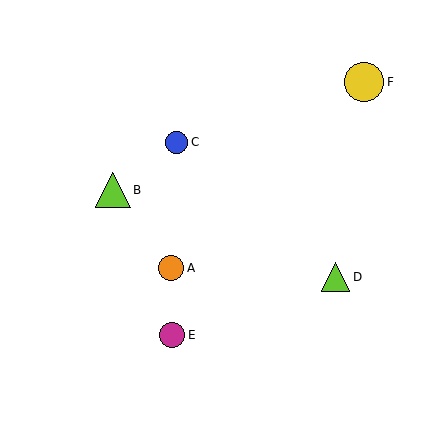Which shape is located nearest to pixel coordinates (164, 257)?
The orange circle (labeled A) at (171, 268) is nearest to that location.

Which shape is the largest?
The yellow circle (labeled F) is the largest.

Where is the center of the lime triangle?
The center of the lime triangle is at (336, 277).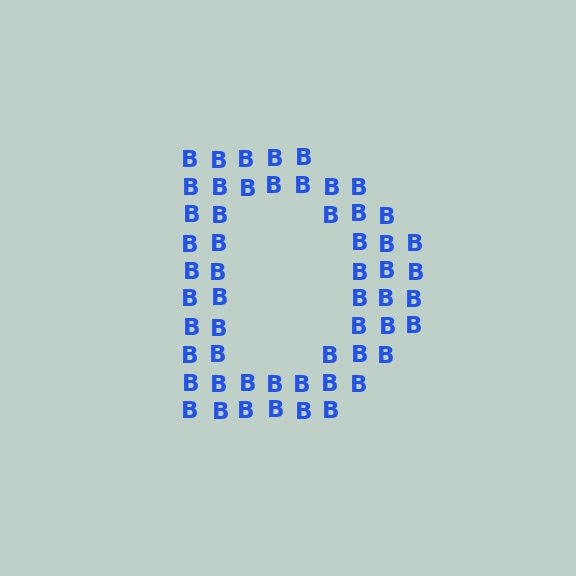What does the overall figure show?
The overall figure shows the letter D.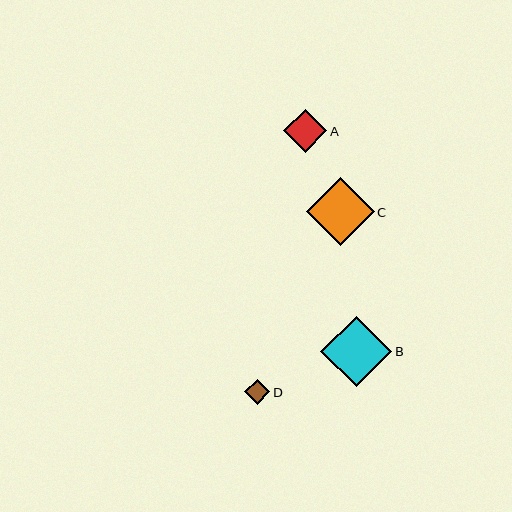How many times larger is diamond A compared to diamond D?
Diamond A is approximately 1.7 times the size of diamond D.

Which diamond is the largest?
Diamond B is the largest with a size of approximately 71 pixels.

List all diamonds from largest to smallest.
From largest to smallest: B, C, A, D.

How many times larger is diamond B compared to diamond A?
Diamond B is approximately 1.6 times the size of diamond A.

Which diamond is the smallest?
Diamond D is the smallest with a size of approximately 25 pixels.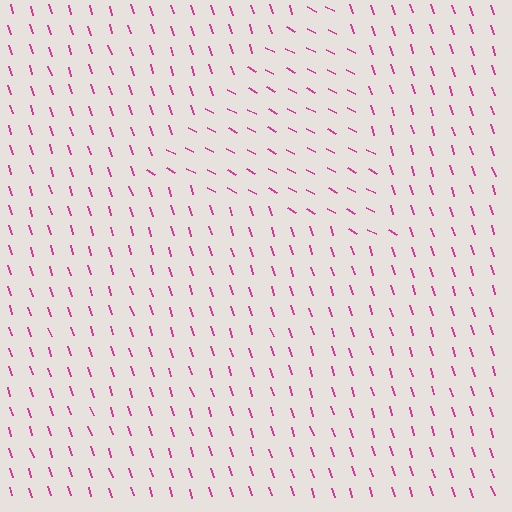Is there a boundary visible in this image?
Yes, there is a texture boundary formed by a change in line orientation.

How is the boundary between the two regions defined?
The boundary is defined purely by a change in line orientation (approximately 45 degrees difference). All lines are the same color and thickness.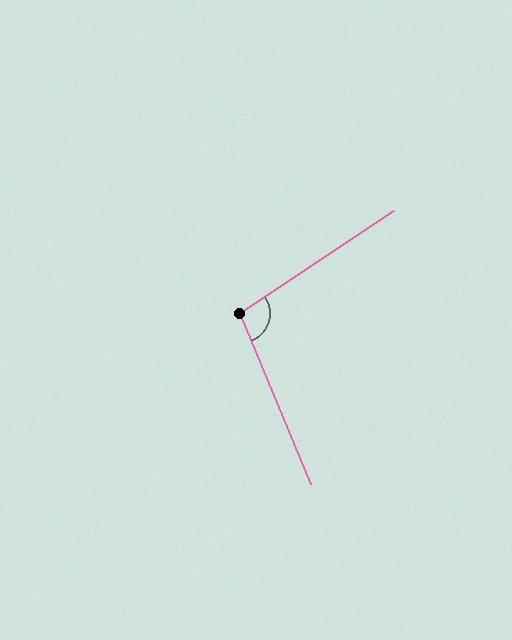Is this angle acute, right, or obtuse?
It is obtuse.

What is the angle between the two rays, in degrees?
Approximately 101 degrees.